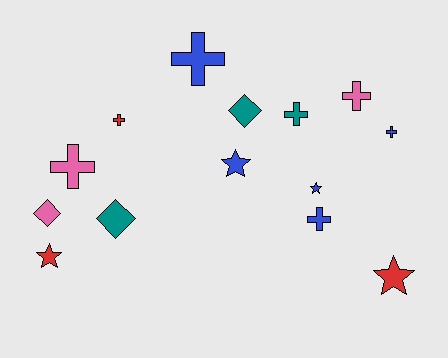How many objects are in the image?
There are 14 objects.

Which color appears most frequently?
Blue, with 5 objects.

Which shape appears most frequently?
Cross, with 7 objects.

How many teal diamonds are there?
There are 2 teal diamonds.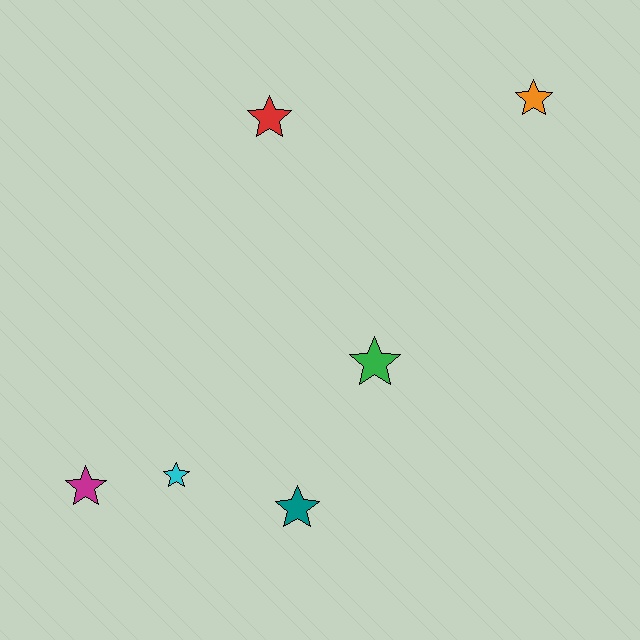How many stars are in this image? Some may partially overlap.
There are 6 stars.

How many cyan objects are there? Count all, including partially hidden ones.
There is 1 cyan object.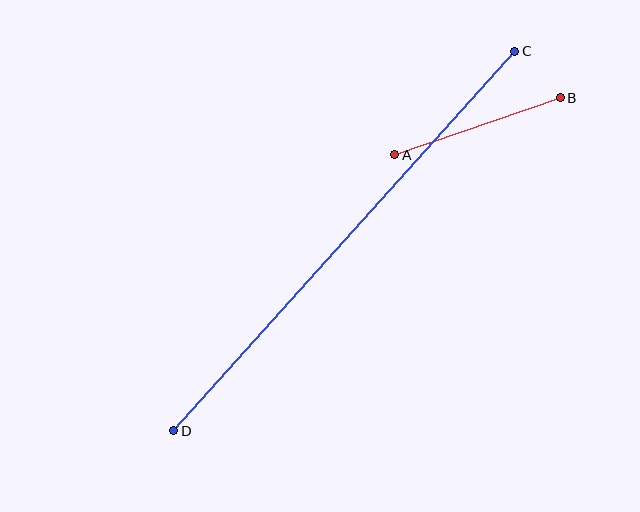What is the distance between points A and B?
The distance is approximately 175 pixels.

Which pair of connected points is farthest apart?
Points C and D are farthest apart.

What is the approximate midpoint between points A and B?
The midpoint is at approximately (477, 126) pixels.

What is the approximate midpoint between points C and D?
The midpoint is at approximately (344, 241) pixels.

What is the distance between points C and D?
The distance is approximately 510 pixels.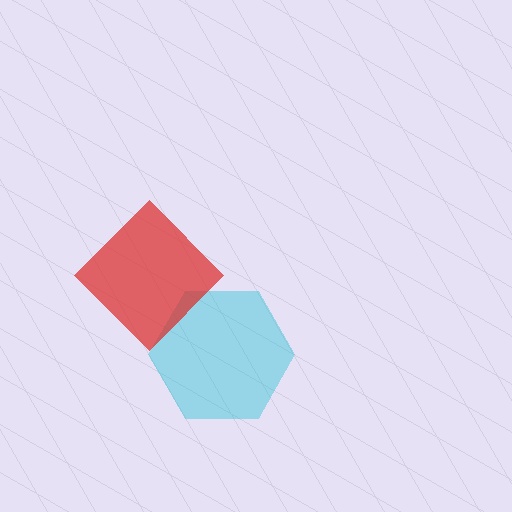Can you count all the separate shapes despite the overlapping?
Yes, there are 2 separate shapes.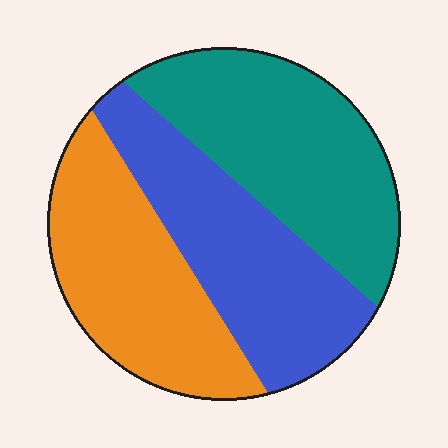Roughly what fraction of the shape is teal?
Teal takes up about three eighths (3/8) of the shape.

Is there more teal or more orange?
Teal.